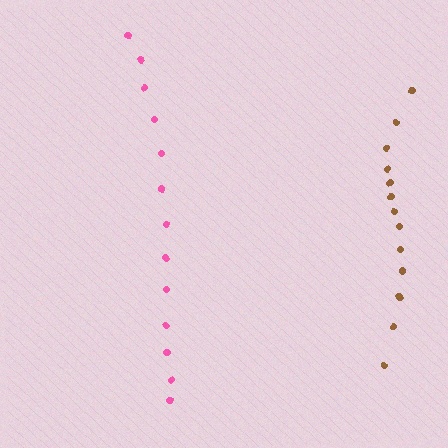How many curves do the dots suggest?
There are 2 distinct paths.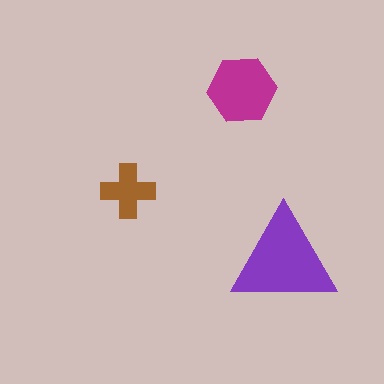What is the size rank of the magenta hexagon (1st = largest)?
2nd.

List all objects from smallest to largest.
The brown cross, the magenta hexagon, the purple triangle.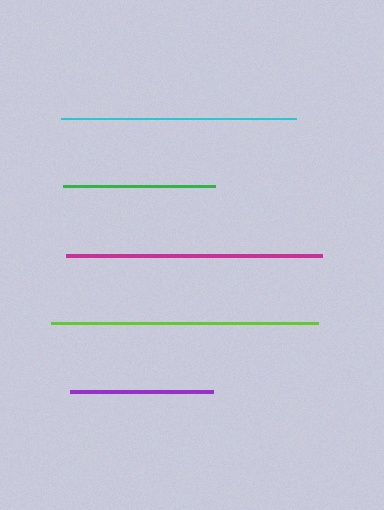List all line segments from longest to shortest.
From longest to shortest: lime, magenta, cyan, green, purple.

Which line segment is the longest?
The lime line is the longest at approximately 267 pixels.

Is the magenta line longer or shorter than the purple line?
The magenta line is longer than the purple line.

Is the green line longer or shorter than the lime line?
The lime line is longer than the green line.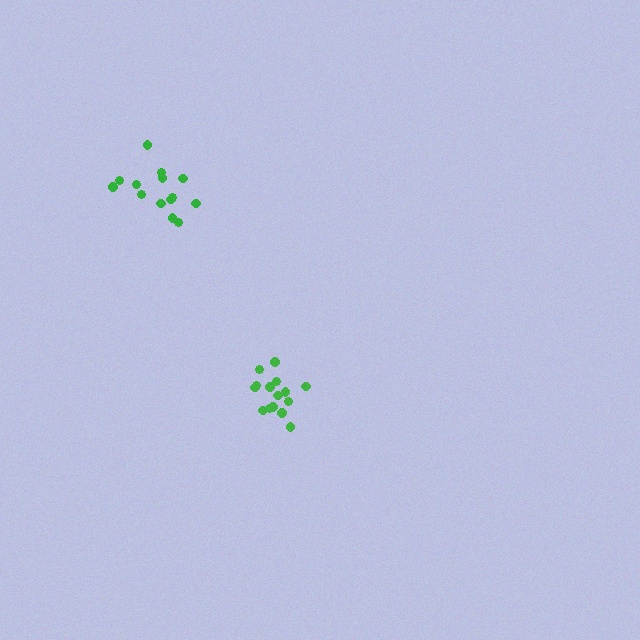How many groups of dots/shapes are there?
There are 2 groups.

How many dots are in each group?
Group 1: 15 dots, Group 2: 14 dots (29 total).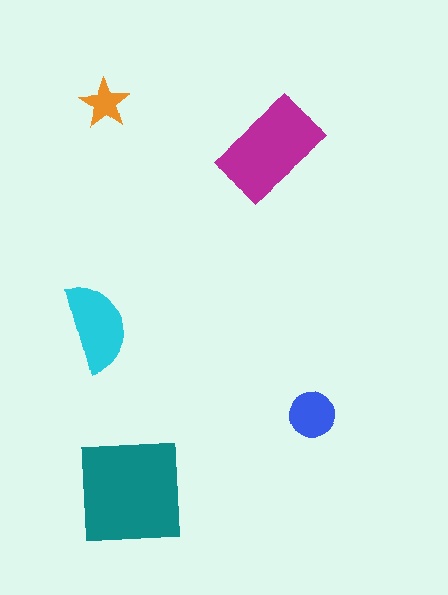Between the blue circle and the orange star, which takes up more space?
The blue circle.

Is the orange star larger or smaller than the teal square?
Smaller.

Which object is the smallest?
The orange star.